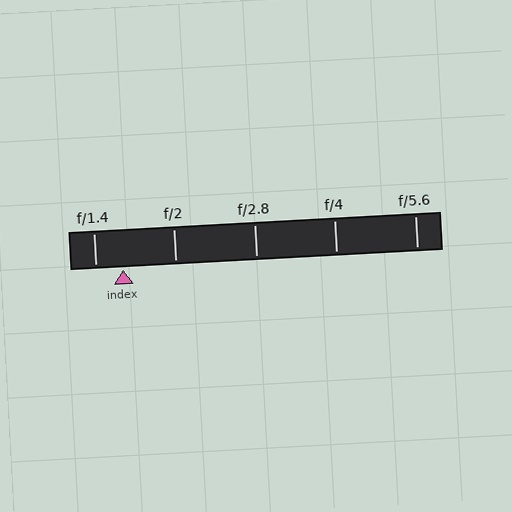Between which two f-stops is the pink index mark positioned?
The index mark is between f/1.4 and f/2.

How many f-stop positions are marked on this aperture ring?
There are 5 f-stop positions marked.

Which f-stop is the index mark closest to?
The index mark is closest to f/1.4.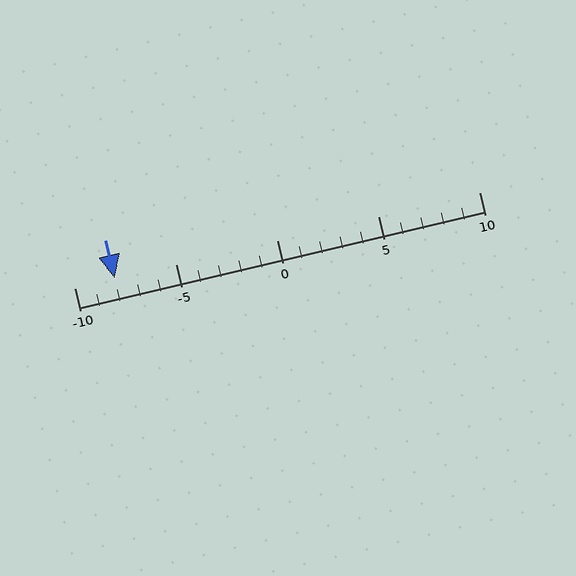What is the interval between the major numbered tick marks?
The major tick marks are spaced 5 units apart.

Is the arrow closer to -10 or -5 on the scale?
The arrow is closer to -10.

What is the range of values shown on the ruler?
The ruler shows values from -10 to 10.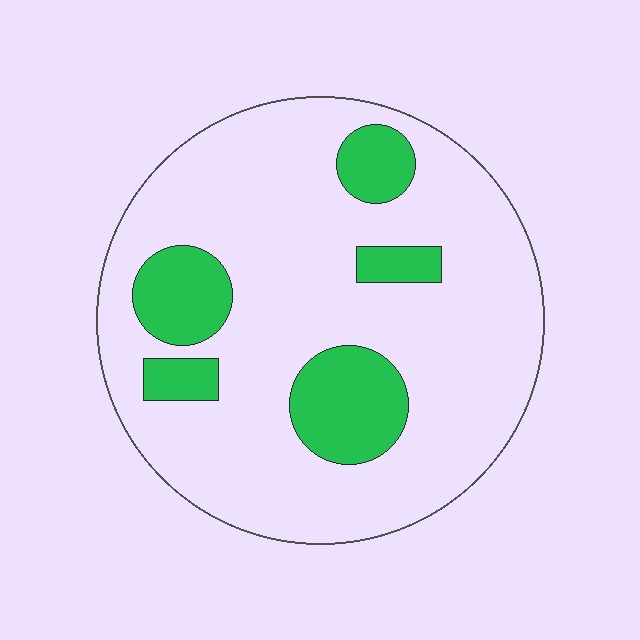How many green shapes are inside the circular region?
5.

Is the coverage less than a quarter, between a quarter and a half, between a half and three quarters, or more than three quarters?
Less than a quarter.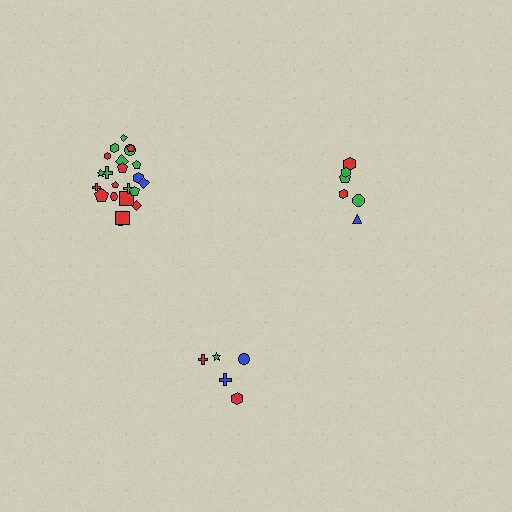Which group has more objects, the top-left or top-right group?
The top-left group.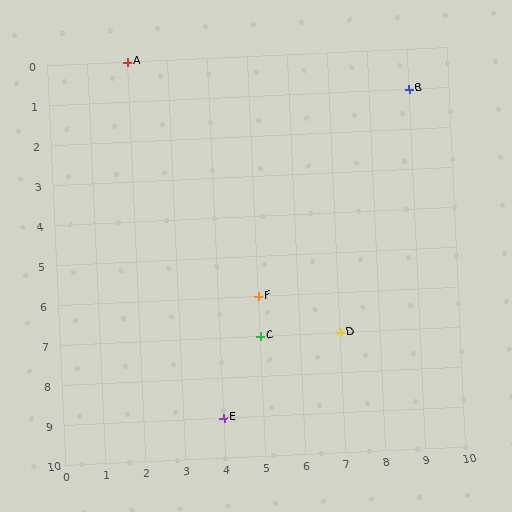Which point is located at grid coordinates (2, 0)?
Point A is at (2, 0).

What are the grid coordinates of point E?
Point E is at grid coordinates (4, 9).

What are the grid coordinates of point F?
Point F is at grid coordinates (5, 6).